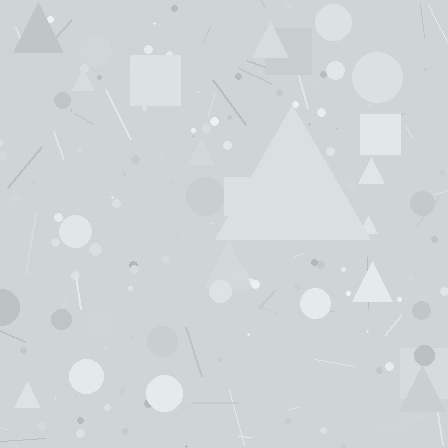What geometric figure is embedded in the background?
A triangle is embedded in the background.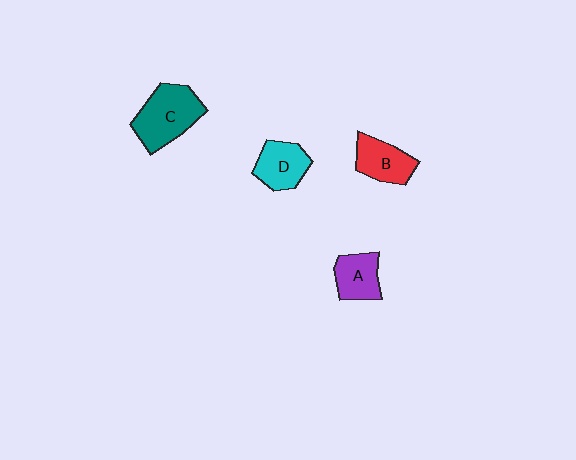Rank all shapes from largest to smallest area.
From largest to smallest: C (teal), D (cyan), B (red), A (purple).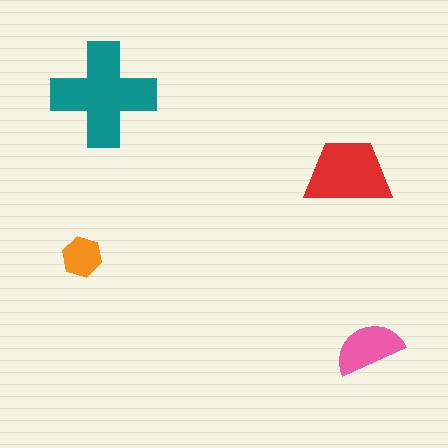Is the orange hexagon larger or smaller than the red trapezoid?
Smaller.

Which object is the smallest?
The orange hexagon.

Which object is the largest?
The teal cross.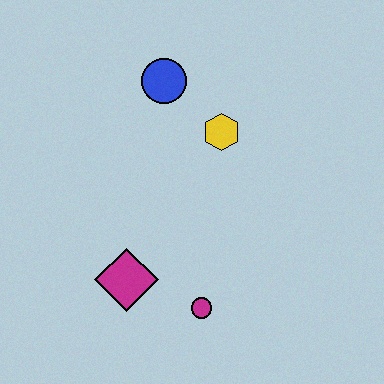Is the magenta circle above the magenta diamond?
No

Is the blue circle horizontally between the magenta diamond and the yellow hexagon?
Yes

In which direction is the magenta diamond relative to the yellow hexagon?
The magenta diamond is below the yellow hexagon.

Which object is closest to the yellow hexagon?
The blue circle is closest to the yellow hexagon.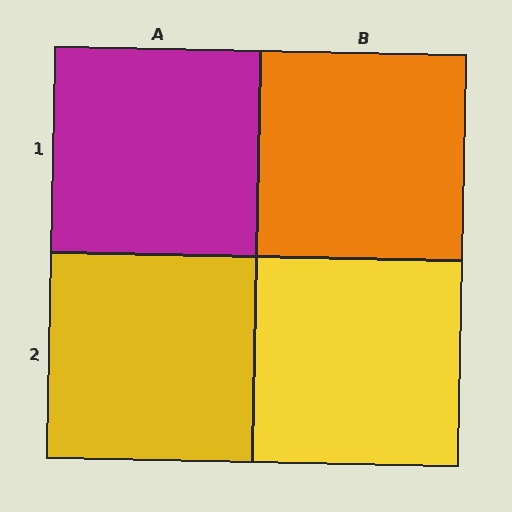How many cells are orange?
1 cell is orange.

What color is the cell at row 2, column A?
Yellow.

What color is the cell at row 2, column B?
Yellow.